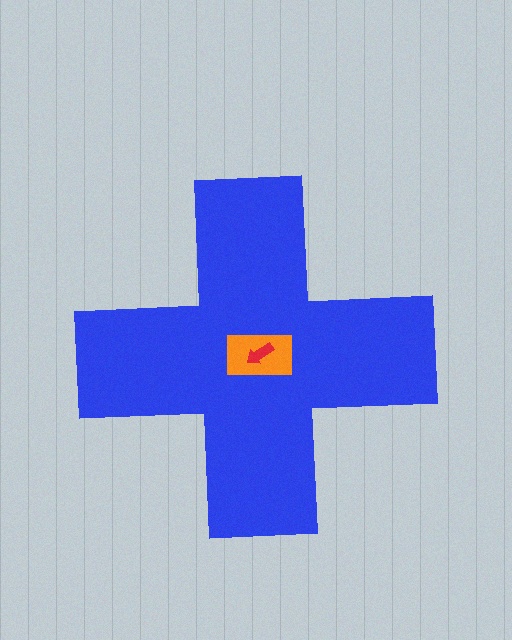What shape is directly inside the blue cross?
The orange rectangle.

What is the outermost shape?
The blue cross.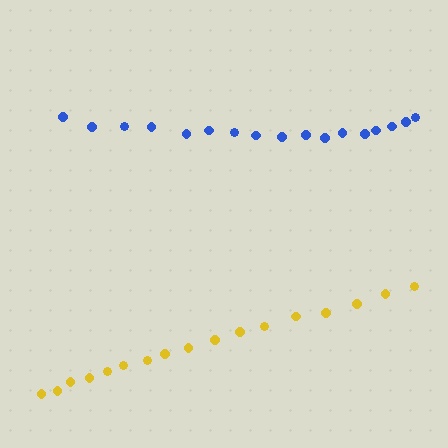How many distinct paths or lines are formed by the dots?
There are 2 distinct paths.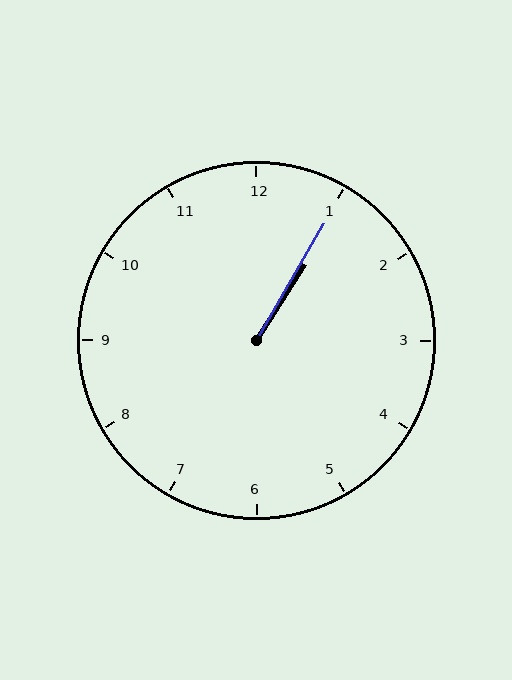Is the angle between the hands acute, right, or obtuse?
It is acute.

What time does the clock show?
1:05.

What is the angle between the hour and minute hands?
Approximately 2 degrees.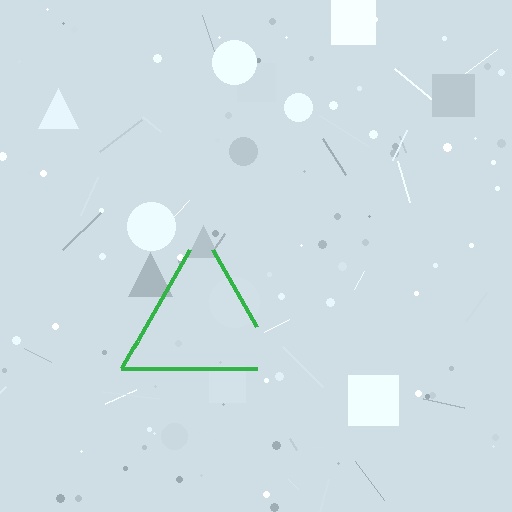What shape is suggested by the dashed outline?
The dashed outline suggests a triangle.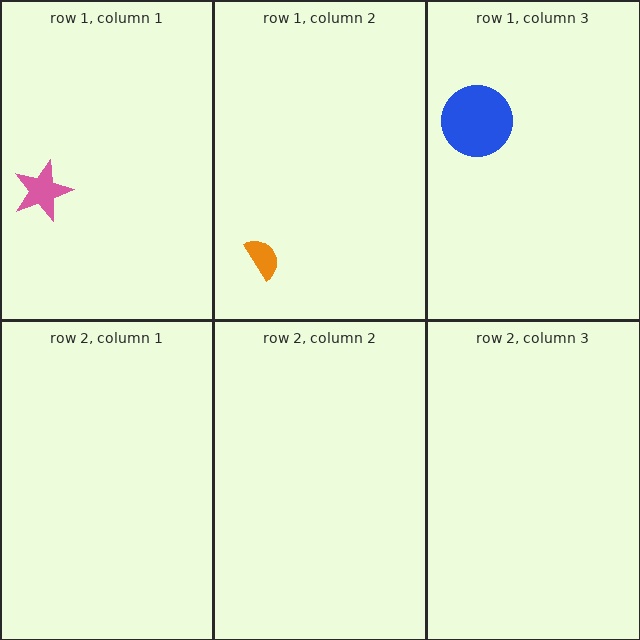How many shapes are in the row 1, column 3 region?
1.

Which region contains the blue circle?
The row 1, column 3 region.